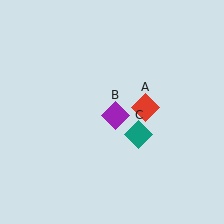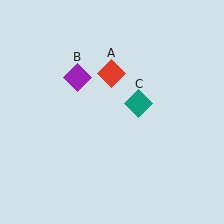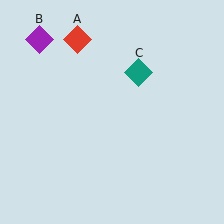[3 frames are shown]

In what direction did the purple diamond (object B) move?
The purple diamond (object B) moved up and to the left.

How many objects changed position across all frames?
3 objects changed position: red diamond (object A), purple diamond (object B), teal diamond (object C).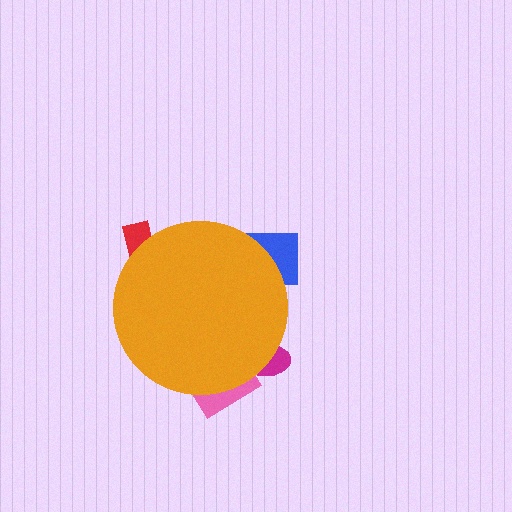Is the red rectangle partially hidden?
Yes, the red rectangle is partially hidden behind the orange circle.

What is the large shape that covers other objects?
An orange circle.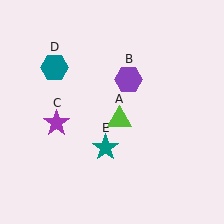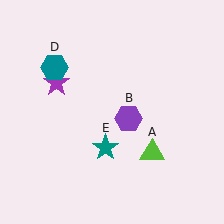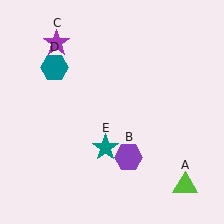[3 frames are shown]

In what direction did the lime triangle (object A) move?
The lime triangle (object A) moved down and to the right.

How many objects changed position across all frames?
3 objects changed position: lime triangle (object A), purple hexagon (object B), purple star (object C).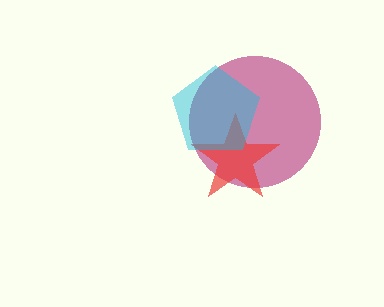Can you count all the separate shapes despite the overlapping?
Yes, there are 3 separate shapes.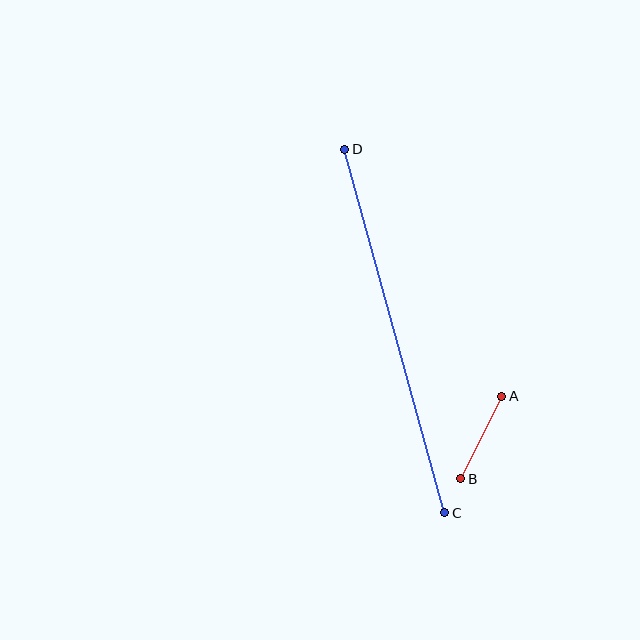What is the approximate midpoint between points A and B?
The midpoint is at approximately (481, 438) pixels.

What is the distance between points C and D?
The distance is approximately 377 pixels.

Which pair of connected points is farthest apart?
Points C and D are farthest apart.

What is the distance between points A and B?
The distance is approximately 92 pixels.